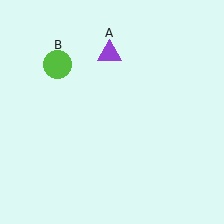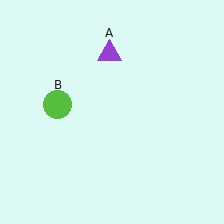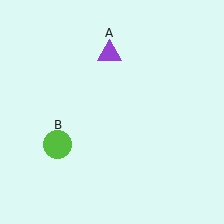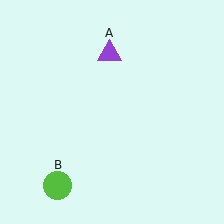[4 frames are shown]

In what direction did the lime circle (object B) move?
The lime circle (object B) moved down.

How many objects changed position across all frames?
1 object changed position: lime circle (object B).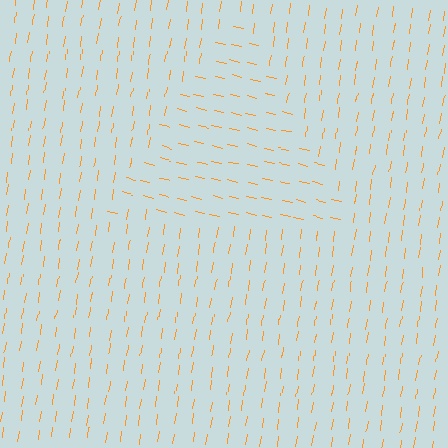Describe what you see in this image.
The image is filled with small orange line segments. A triangle region in the image has lines oriented differently from the surrounding lines, creating a visible texture boundary.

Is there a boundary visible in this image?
Yes, there is a texture boundary formed by a change in line orientation.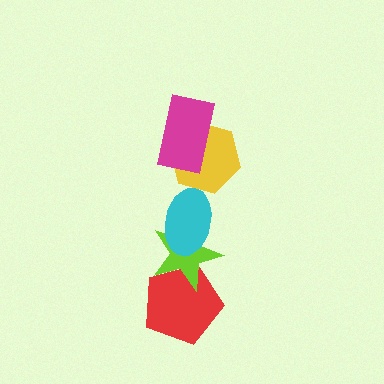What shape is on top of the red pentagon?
The lime star is on top of the red pentagon.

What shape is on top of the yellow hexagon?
The magenta rectangle is on top of the yellow hexagon.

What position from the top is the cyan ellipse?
The cyan ellipse is 3rd from the top.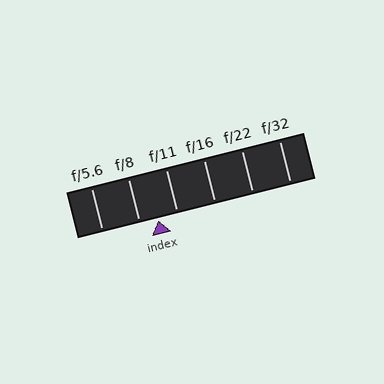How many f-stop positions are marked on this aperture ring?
There are 6 f-stop positions marked.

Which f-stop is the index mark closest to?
The index mark is closest to f/8.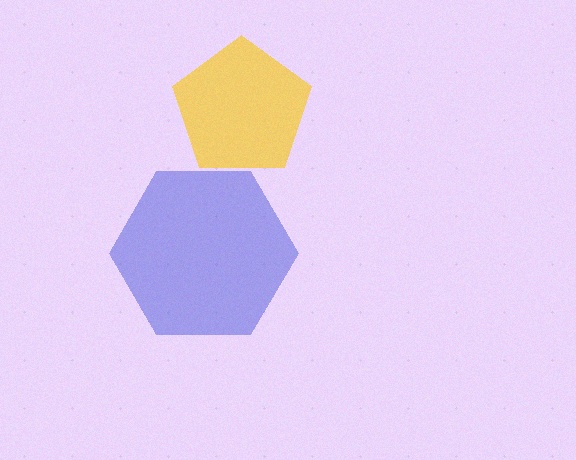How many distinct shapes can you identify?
There are 2 distinct shapes: a yellow pentagon, a blue hexagon.